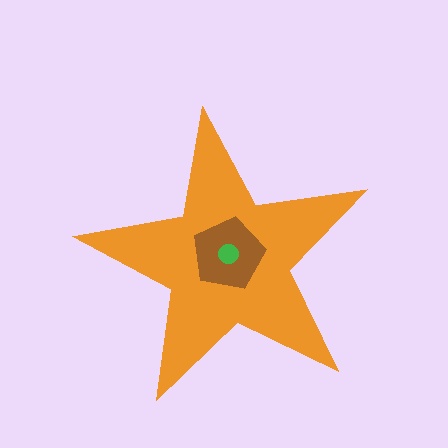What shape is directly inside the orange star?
The brown pentagon.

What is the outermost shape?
The orange star.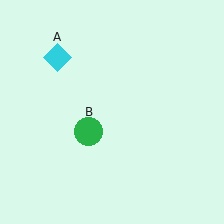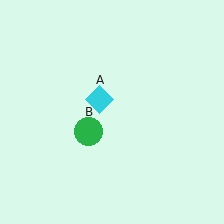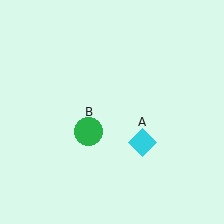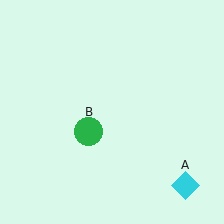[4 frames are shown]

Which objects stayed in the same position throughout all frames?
Green circle (object B) remained stationary.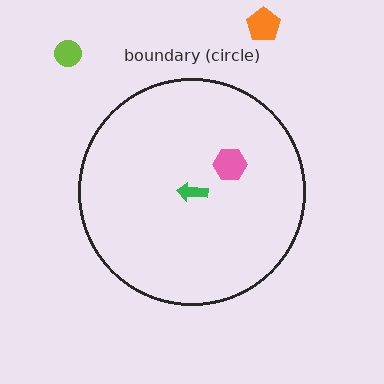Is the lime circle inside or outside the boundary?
Outside.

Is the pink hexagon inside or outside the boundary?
Inside.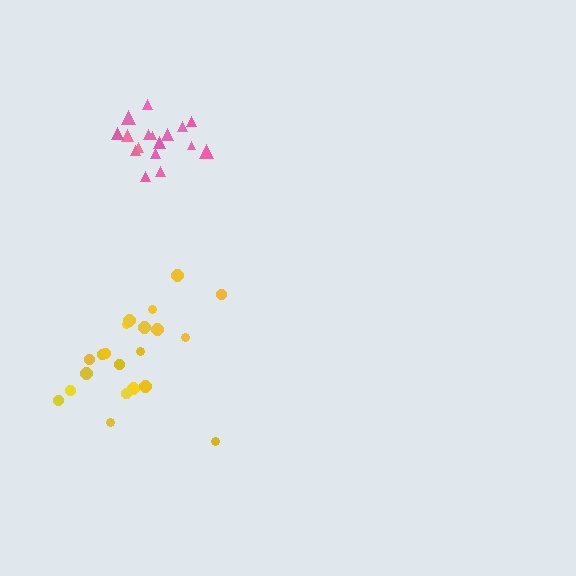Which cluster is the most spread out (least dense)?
Yellow.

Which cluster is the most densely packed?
Pink.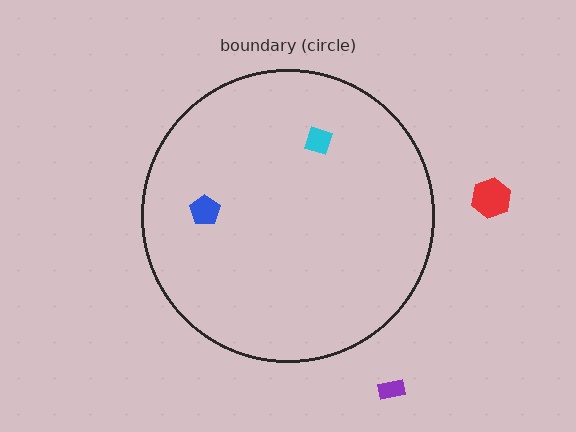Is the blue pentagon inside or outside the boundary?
Inside.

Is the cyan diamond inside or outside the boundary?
Inside.